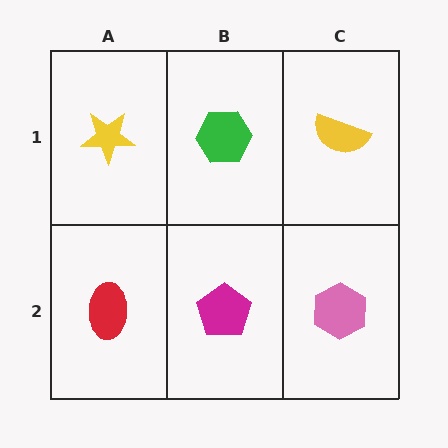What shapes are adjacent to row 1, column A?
A red ellipse (row 2, column A), a green hexagon (row 1, column B).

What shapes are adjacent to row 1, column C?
A pink hexagon (row 2, column C), a green hexagon (row 1, column B).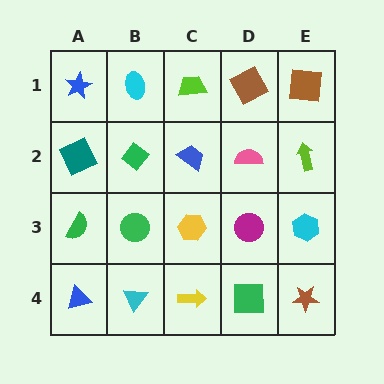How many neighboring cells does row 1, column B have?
3.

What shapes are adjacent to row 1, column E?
A lime arrow (row 2, column E), a brown square (row 1, column D).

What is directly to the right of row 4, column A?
A cyan triangle.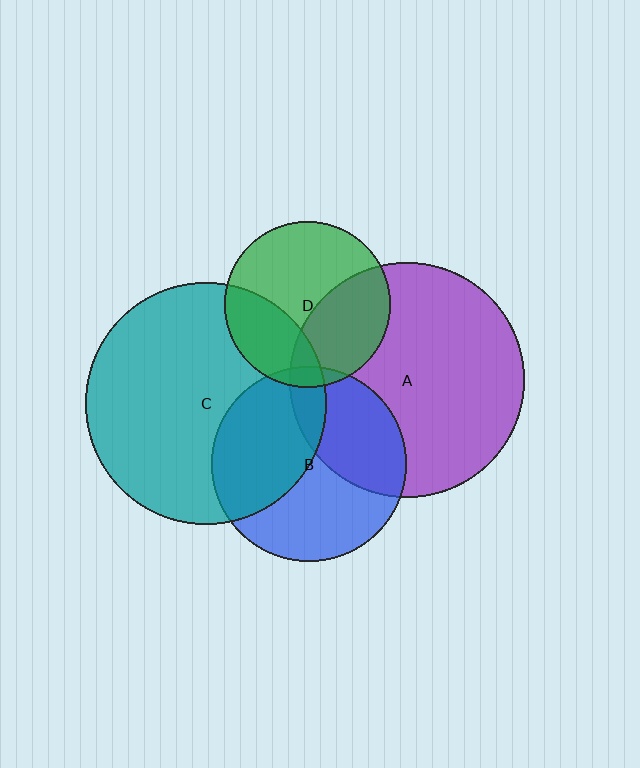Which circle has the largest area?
Circle C (teal).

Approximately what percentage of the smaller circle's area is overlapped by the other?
Approximately 35%.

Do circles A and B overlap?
Yes.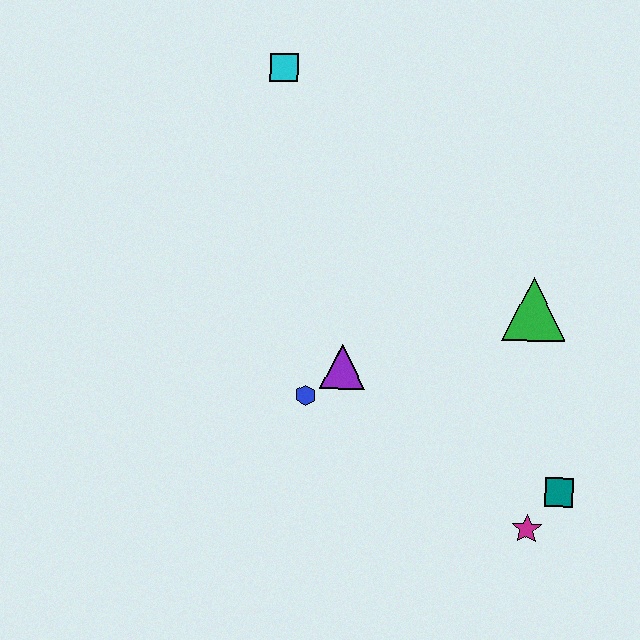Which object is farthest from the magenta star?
The cyan square is farthest from the magenta star.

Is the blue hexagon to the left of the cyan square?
No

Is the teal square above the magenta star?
Yes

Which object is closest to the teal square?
The magenta star is closest to the teal square.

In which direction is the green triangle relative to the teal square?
The green triangle is above the teal square.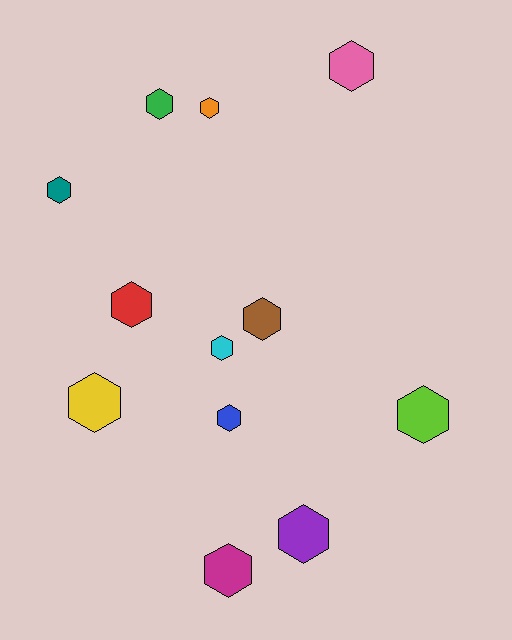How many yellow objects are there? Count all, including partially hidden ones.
There is 1 yellow object.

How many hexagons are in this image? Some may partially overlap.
There are 12 hexagons.